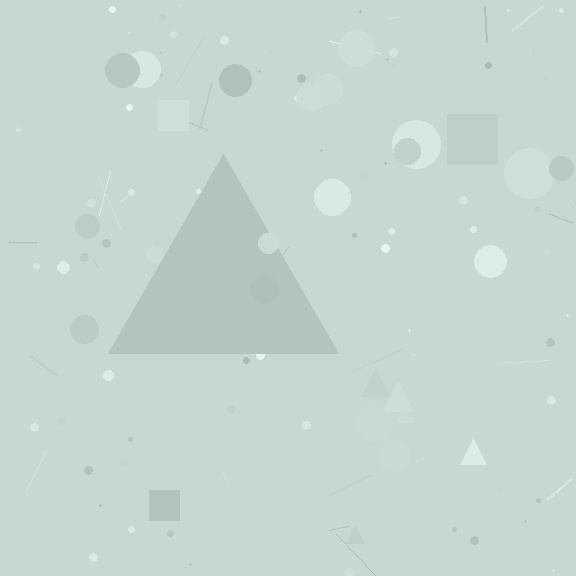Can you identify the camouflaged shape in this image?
The camouflaged shape is a triangle.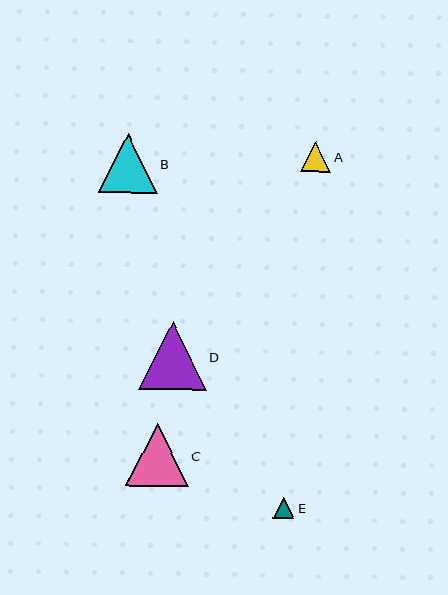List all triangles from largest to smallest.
From largest to smallest: D, C, B, A, E.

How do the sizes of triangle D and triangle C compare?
Triangle D and triangle C are approximately the same size.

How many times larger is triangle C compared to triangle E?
Triangle C is approximately 2.9 times the size of triangle E.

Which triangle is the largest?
Triangle D is the largest with a size of approximately 67 pixels.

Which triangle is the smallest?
Triangle E is the smallest with a size of approximately 21 pixels.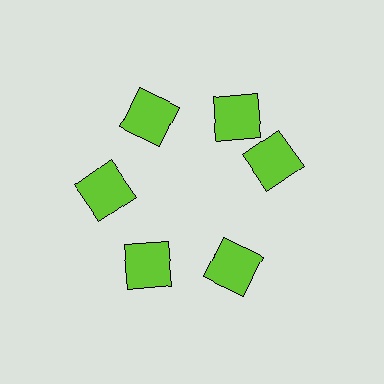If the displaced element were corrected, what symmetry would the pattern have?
It would have 6-fold rotational symmetry — the pattern would map onto itself every 60 degrees.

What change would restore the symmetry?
The symmetry would be restored by rotating it back into even spacing with its neighbors so that all 6 squares sit at equal angles and equal distance from the center.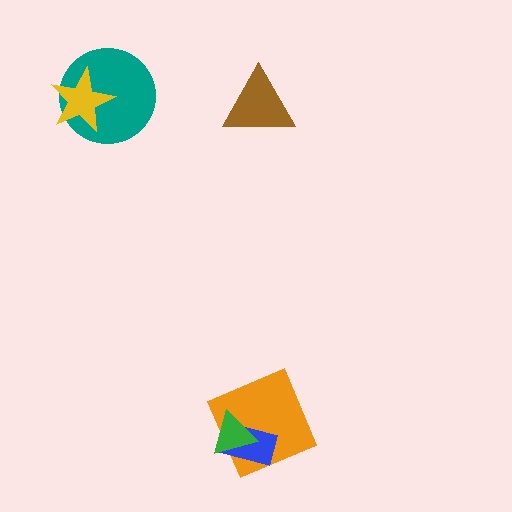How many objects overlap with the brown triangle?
0 objects overlap with the brown triangle.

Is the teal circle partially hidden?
Yes, it is partially covered by another shape.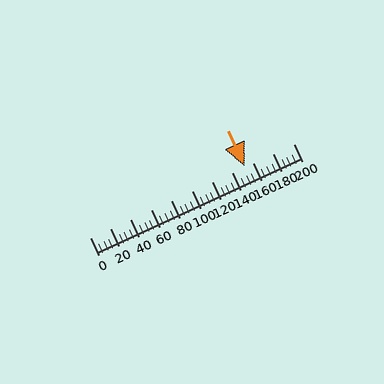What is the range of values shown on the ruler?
The ruler shows values from 0 to 200.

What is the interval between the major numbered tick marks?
The major tick marks are spaced 20 units apart.